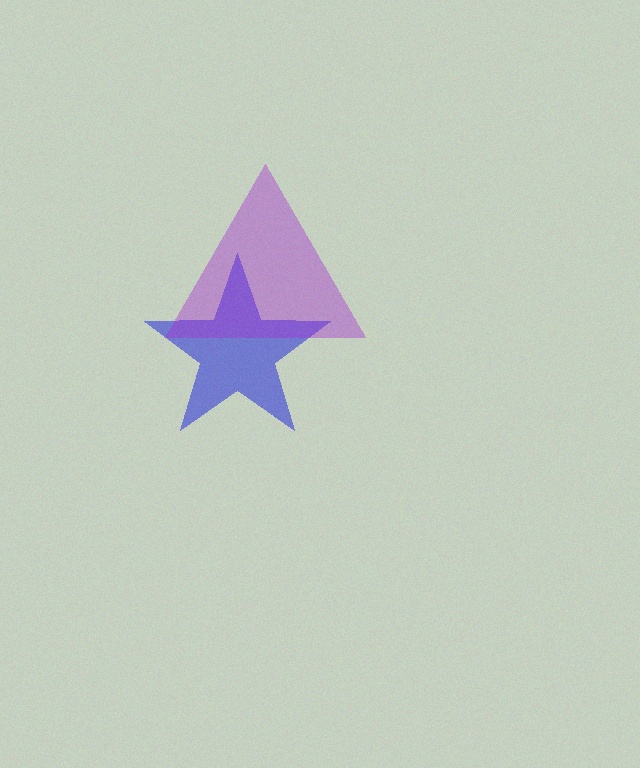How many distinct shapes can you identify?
There are 2 distinct shapes: a blue star, a purple triangle.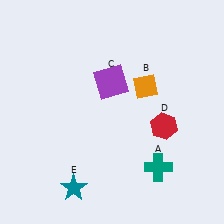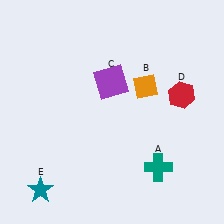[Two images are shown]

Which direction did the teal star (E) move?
The teal star (E) moved left.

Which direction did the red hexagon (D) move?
The red hexagon (D) moved up.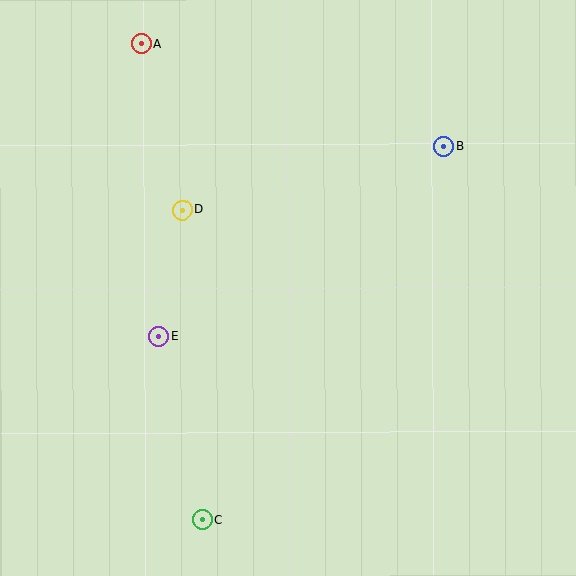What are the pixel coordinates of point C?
Point C is at (202, 520).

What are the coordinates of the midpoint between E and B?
The midpoint between E and B is at (302, 241).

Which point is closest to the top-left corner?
Point A is closest to the top-left corner.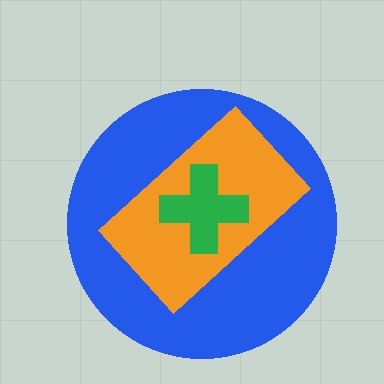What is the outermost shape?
The blue circle.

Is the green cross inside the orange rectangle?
Yes.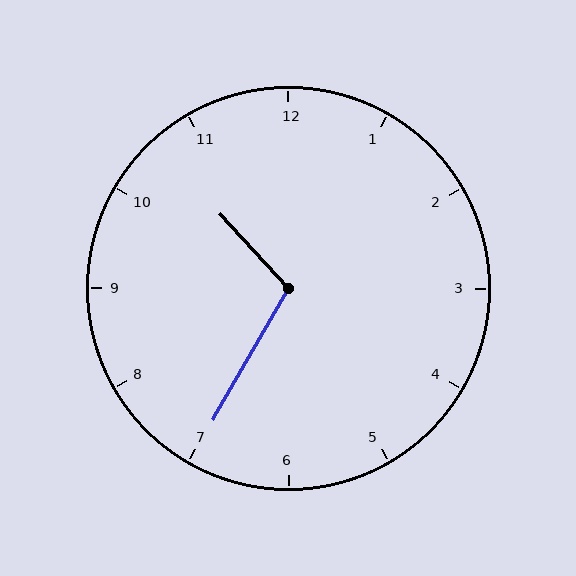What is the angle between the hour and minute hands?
Approximately 108 degrees.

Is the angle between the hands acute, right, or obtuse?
It is obtuse.